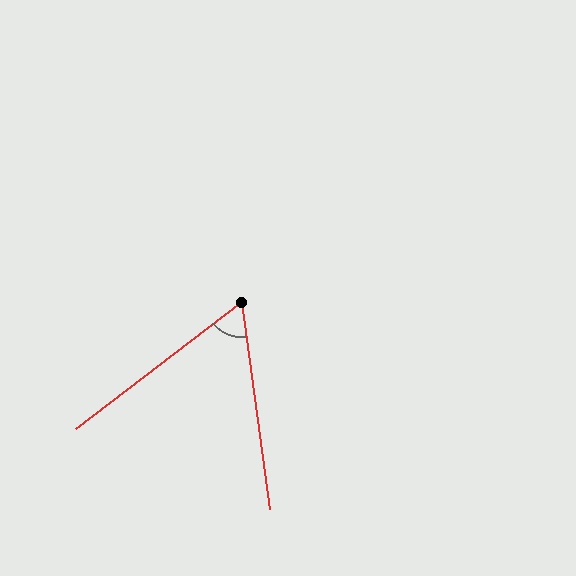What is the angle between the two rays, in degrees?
Approximately 60 degrees.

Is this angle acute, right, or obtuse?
It is acute.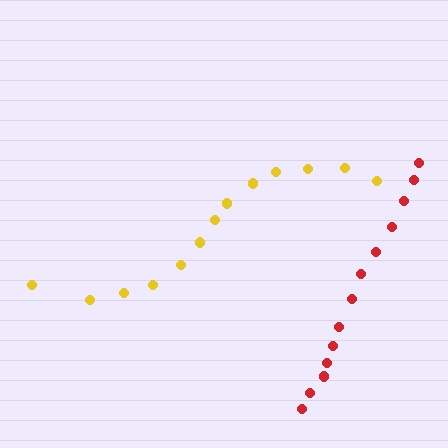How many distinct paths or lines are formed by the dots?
There are 2 distinct paths.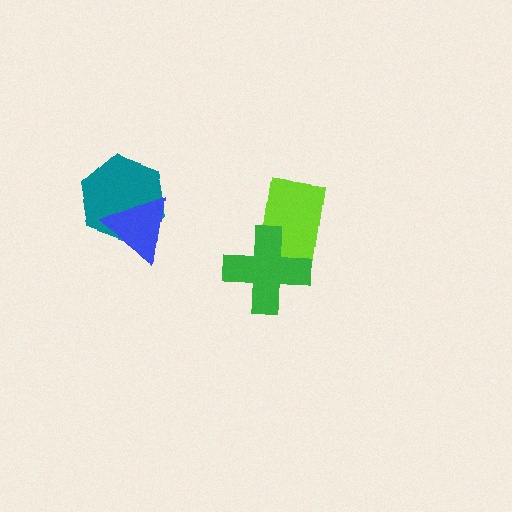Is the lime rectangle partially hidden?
Yes, it is partially covered by another shape.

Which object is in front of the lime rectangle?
The green cross is in front of the lime rectangle.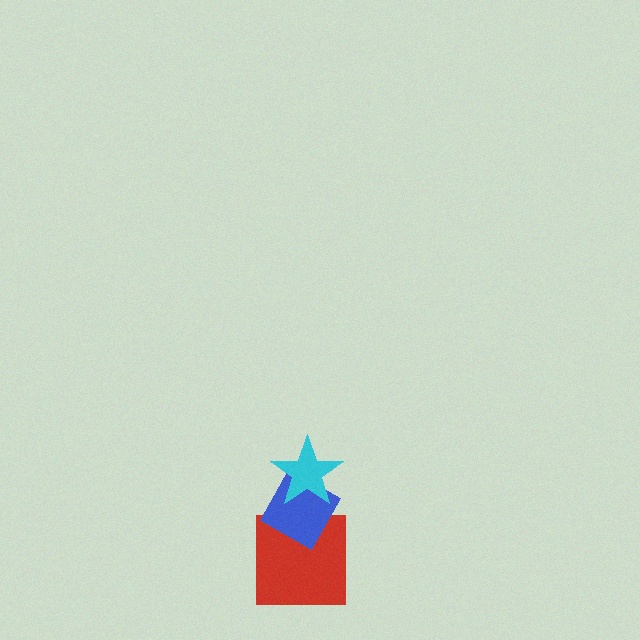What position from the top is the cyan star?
The cyan star is 1st from the top.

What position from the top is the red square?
The red square is 3rd from the top.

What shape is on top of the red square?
The blue diamond is on top of the red square.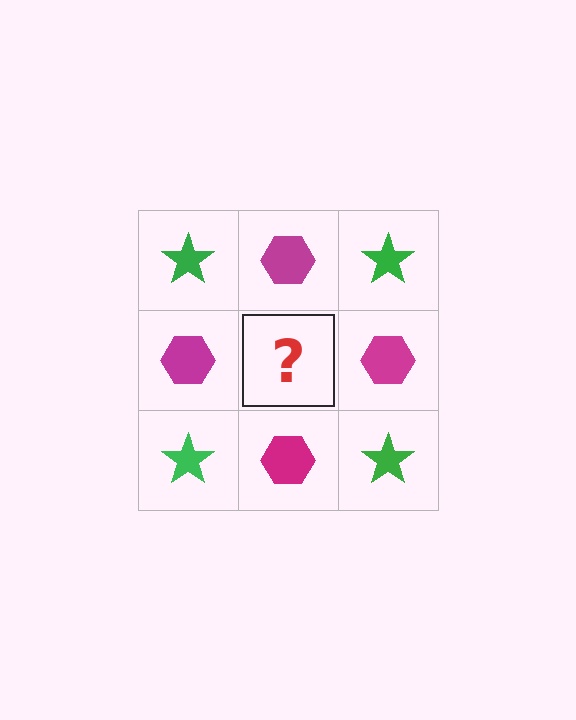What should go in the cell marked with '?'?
The missing cell should contain a green star.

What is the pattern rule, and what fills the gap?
The rule is that it alternates green star and magenta hexagon in a checkerboard pattern. The gap should be filled with a green star.